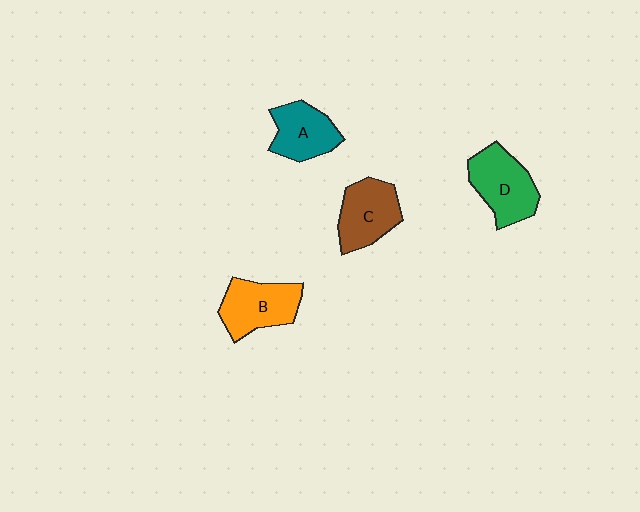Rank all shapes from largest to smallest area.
From largest to smallest: D (green), B (orange), C (brown), A (teal).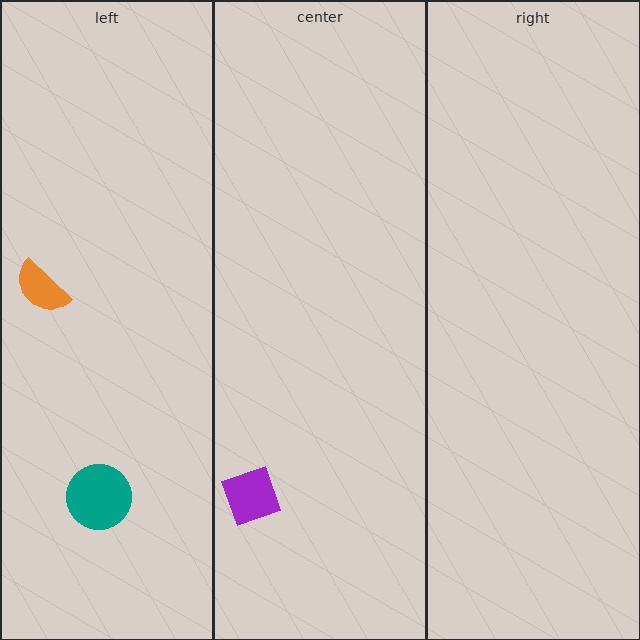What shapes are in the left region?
The orange semicircle, the teal circle.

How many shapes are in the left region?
2.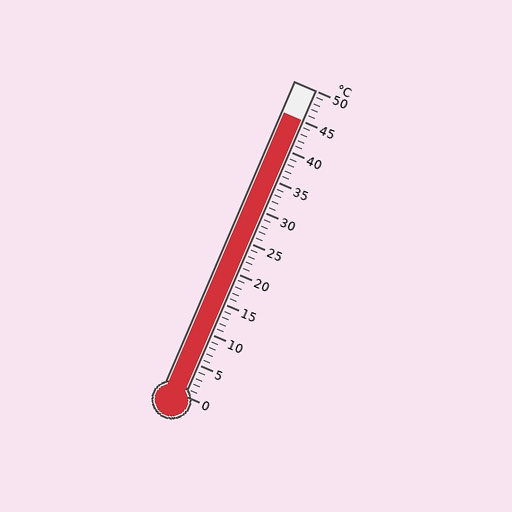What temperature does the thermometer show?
The thermometer shows approximately 45°C.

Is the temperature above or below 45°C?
The temperature is at 45°C.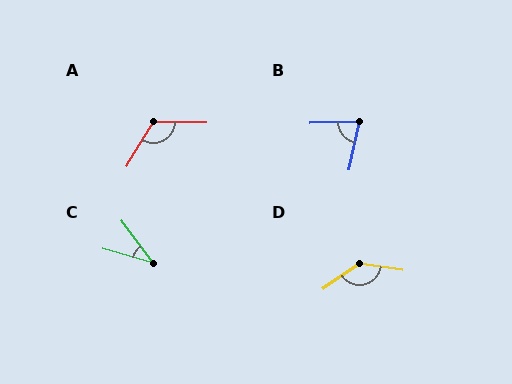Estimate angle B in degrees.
Approximately 75 degrees.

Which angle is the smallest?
C, at approximately 37 degrees.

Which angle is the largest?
D, at approximately 138 degrees.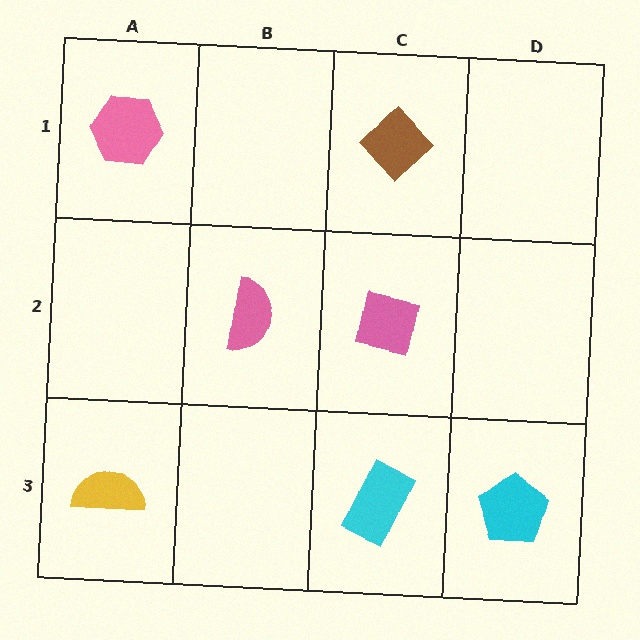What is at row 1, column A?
A pink hexagon.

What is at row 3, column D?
A cyan pentagon.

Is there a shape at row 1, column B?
No, that cell is empty.